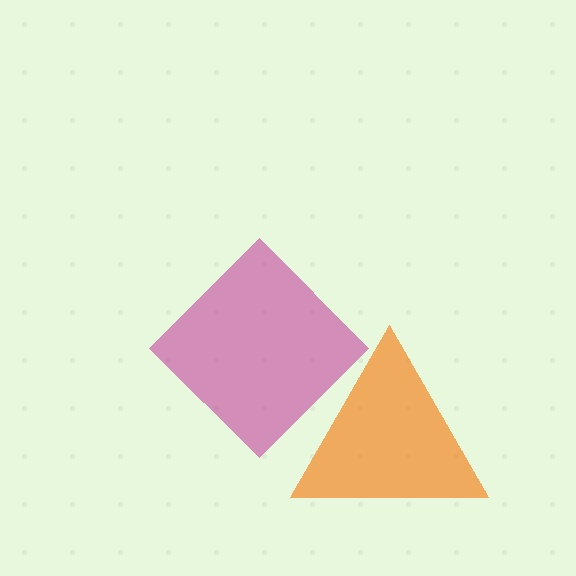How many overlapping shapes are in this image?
There are 2 overlapping shapes in the image.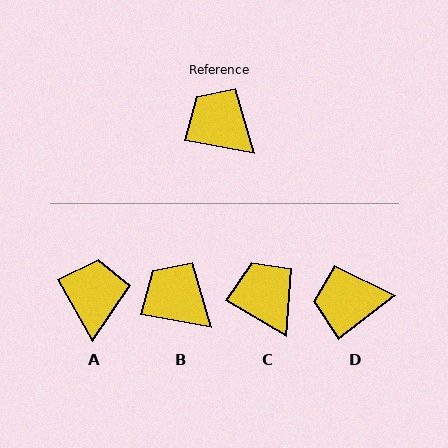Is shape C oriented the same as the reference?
No, it is off by about 20 degrees.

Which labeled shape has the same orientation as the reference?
B.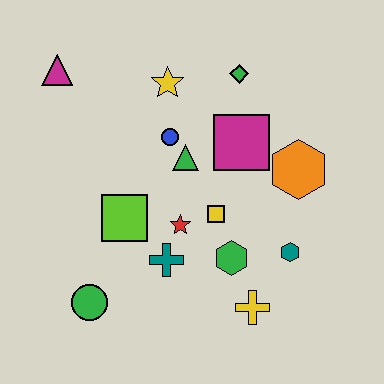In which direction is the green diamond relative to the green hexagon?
The green diamond is above the green hexagon.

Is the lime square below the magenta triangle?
Yes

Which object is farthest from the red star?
The magenta triangle is farthest from the red star.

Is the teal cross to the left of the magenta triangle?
No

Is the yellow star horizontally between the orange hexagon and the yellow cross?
No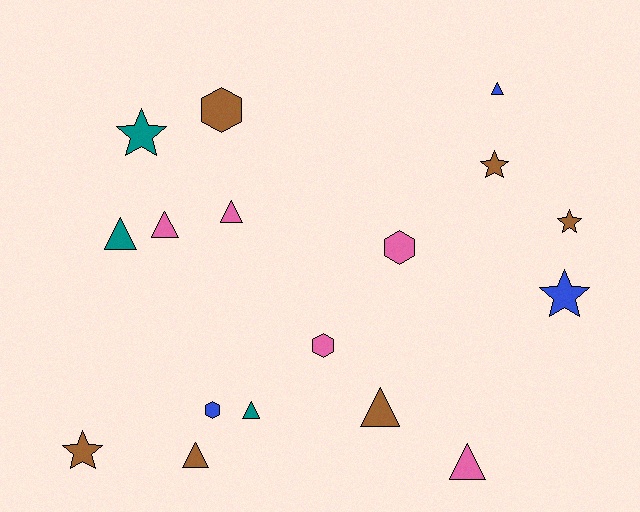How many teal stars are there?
There is 1 teal star.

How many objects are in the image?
There are 17 objects.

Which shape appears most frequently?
Triangle, with 8 objects.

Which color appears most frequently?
Brown, with 6 objects.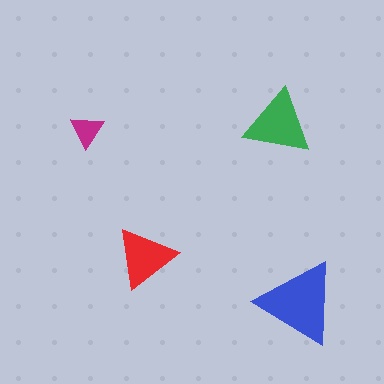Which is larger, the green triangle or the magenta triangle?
The green one.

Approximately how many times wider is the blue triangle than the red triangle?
About 1.5 times wider.